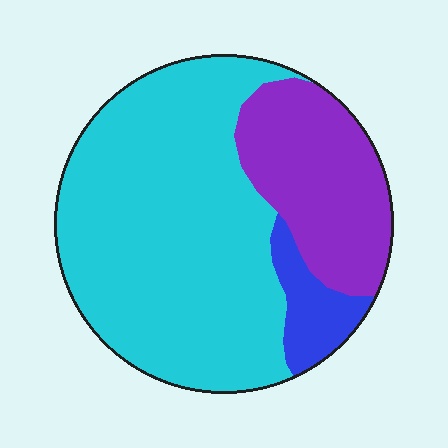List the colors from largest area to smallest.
From largest to smallest: cyan, purple, blue.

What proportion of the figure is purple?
Purple covers around 25% of the figure.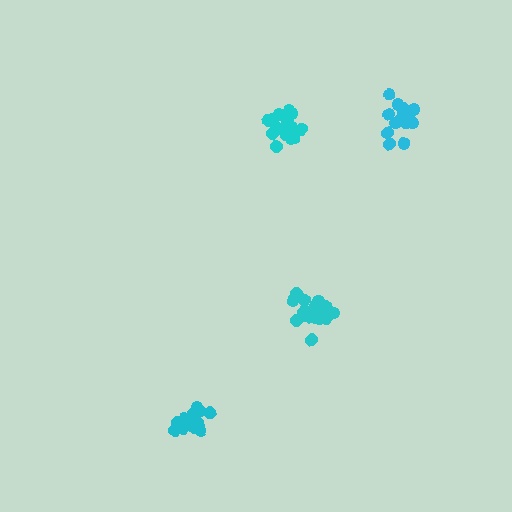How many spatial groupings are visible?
There are 4 spatial groupings.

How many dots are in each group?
Group 1: 21 dots, Group 2: 18 dots, Group 3: 16 dots, Group 4: 17 dots (72 total).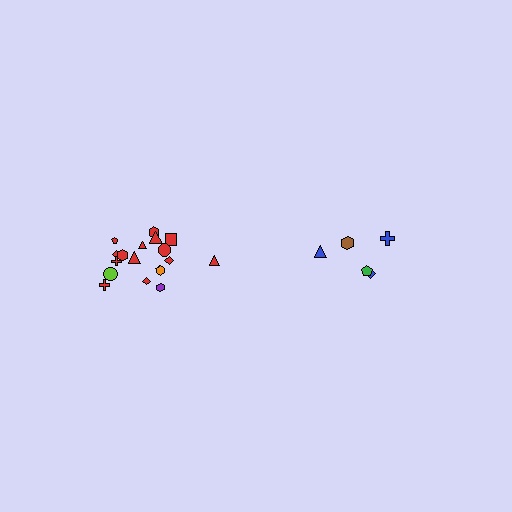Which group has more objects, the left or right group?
The left group.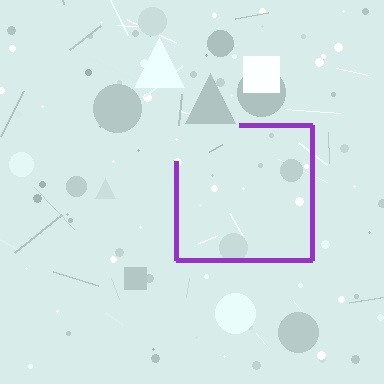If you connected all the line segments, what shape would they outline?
They would outline a square.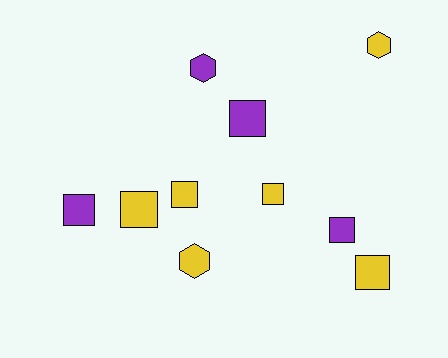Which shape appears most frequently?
Square, with 7 objects.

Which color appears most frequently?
Yellow, with 6 objects.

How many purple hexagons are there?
There is 1 purple hexagon.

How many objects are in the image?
There are 10 objects.